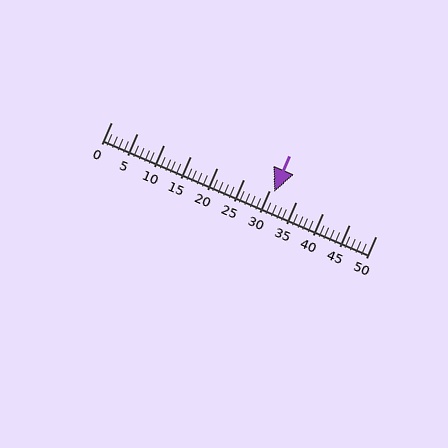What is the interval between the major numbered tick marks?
The major tick marks are spaced 5 units apart.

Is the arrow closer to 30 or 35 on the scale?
The arrow is closer to 30.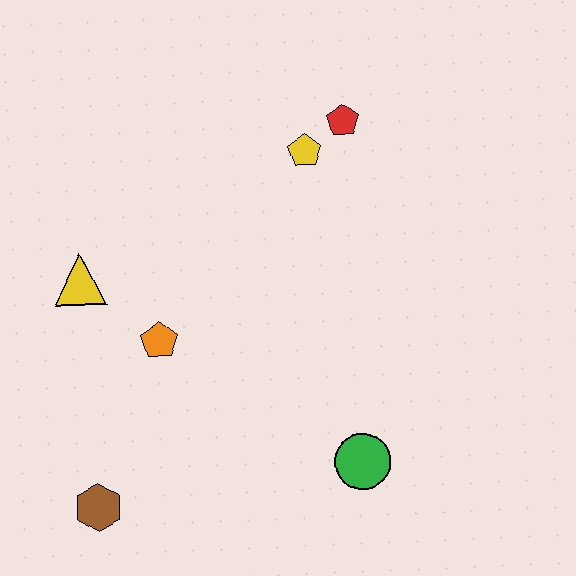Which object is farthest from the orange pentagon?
The red pentagon is farthest from the orange pentagon.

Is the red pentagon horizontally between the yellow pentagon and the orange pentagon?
No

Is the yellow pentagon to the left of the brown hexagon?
No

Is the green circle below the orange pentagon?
Yes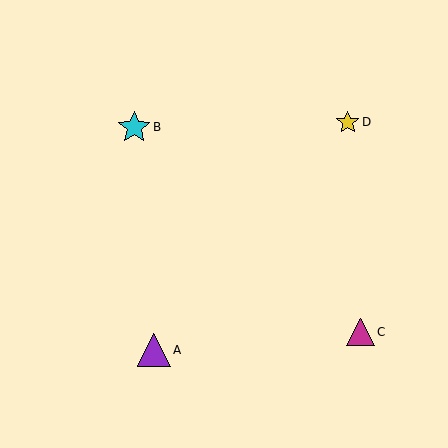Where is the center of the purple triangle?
The center of the purple triangle is at (154, 350).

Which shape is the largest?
The purple triangle (labeled A) is the largest.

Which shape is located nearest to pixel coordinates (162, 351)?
The purple triangle (labeled A) at (154, 350) is nearest to that location.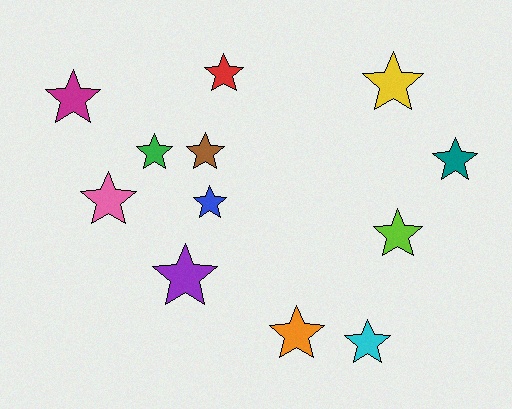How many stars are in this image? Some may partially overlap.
There are 12 stars.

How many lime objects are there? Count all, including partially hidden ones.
There is 1 lime object.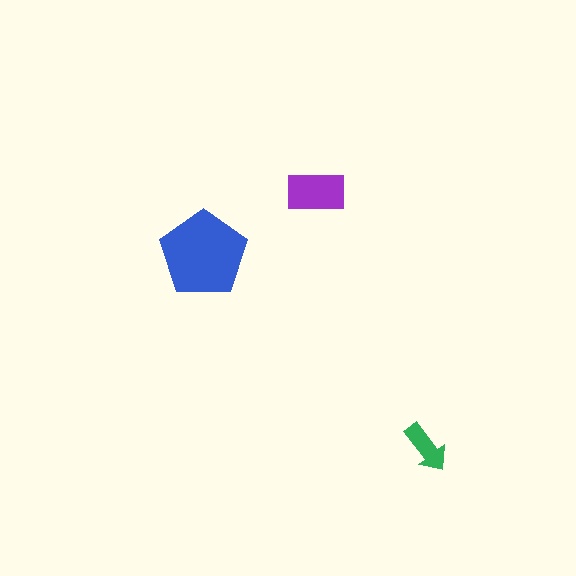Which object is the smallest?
The green arrow.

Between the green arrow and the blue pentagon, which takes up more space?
The blue pentagon.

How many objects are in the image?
There are 3 objects in the image.